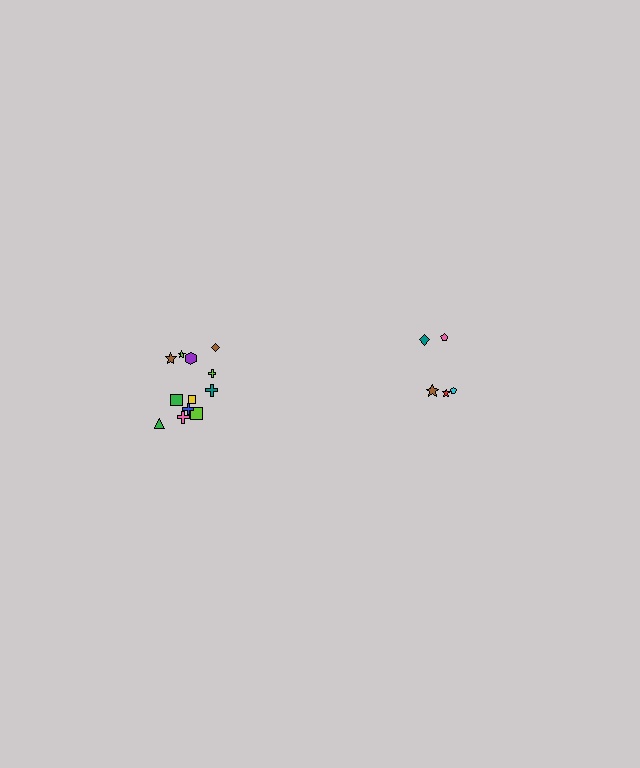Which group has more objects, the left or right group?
The left group.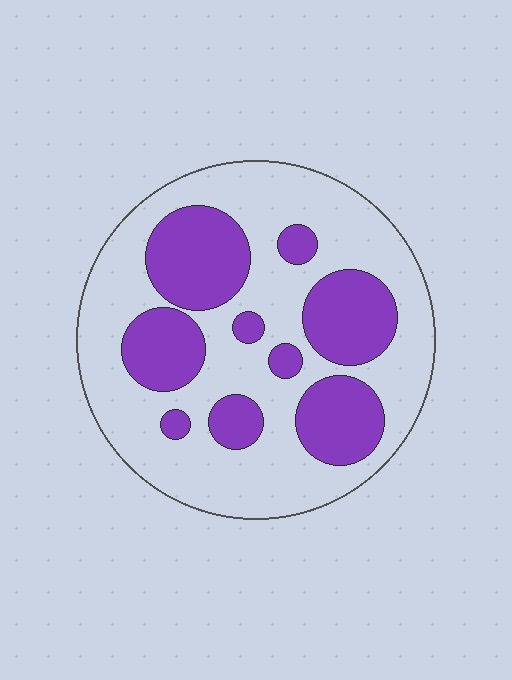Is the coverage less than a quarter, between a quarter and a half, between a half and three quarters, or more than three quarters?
Between a quarter and a half.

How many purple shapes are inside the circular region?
9.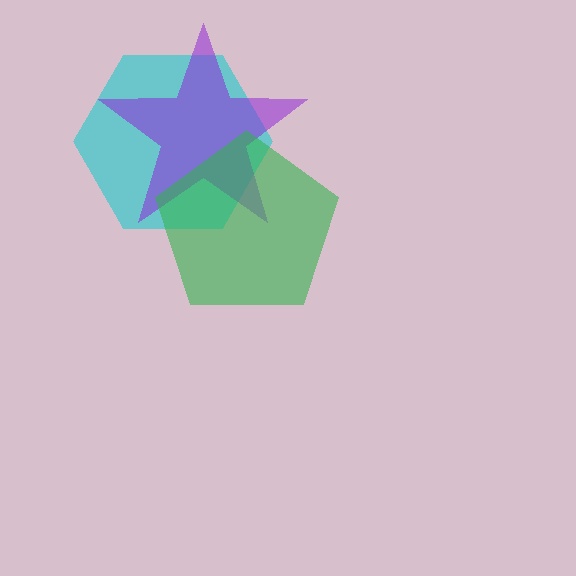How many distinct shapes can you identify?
There are 3 distinct shapes: a cyan hexagon, a purple star, a green pentagon.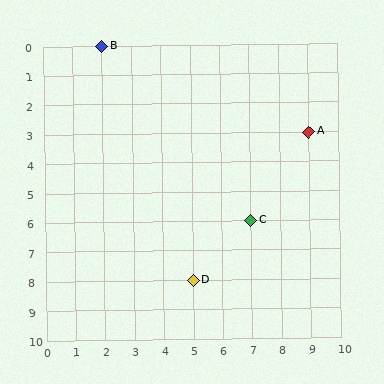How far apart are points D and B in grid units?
Points D and B are 3 columns and 8 rows apart (about 8.5 grid units diagonally).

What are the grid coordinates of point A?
Point A is at grid coordinates (9, 3).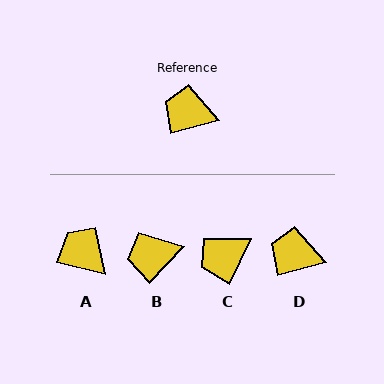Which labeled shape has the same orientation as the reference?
D.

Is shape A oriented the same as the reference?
No, it is off by about 28 degrees.